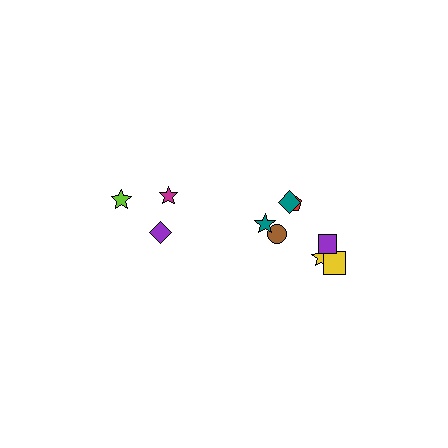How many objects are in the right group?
There are 7 objects.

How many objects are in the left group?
There are 3 objects.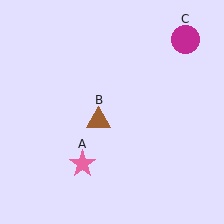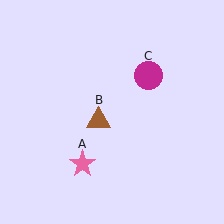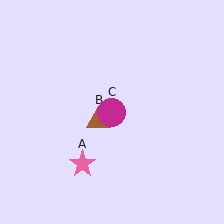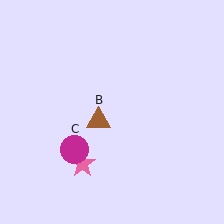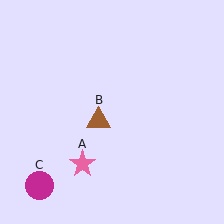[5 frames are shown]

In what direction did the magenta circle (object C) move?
The magenta circle (object C) moved down and to the left.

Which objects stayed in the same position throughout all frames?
Pink star (object A) and brown triangle (object B) remained stationary.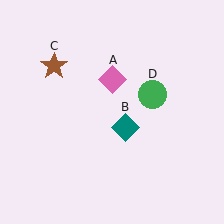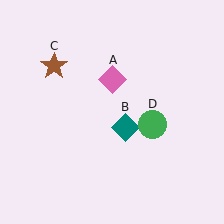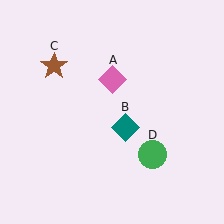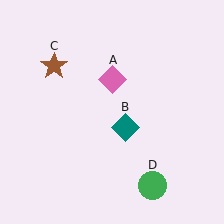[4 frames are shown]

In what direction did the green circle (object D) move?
The green circle (object D) moved down.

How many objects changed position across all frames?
1 object changed position: green circle (object D).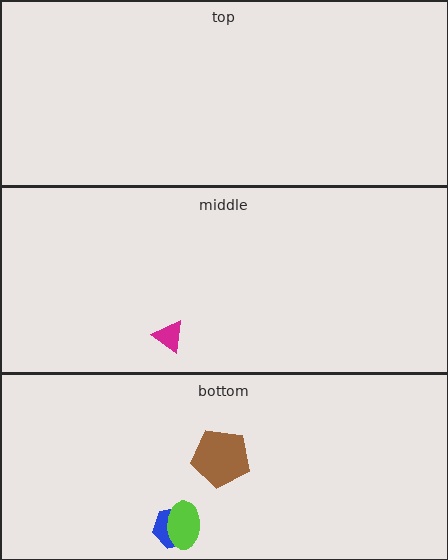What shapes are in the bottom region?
The brown pentagon, the blue hexagon, the lime ellipse.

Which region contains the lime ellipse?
The bottom region.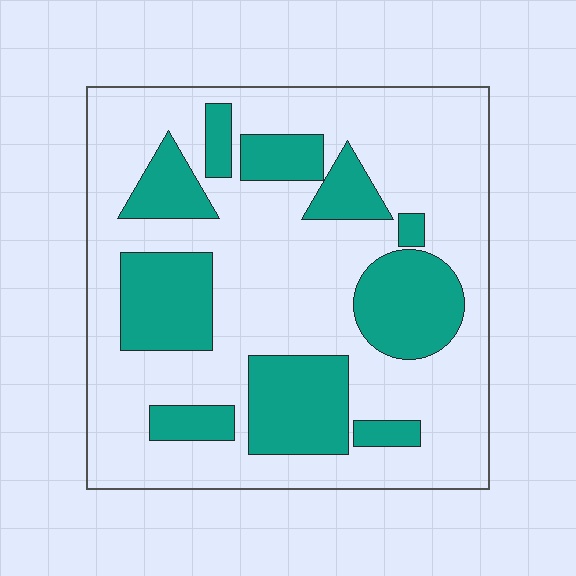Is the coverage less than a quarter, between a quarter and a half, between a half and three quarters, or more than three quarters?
Between a quarter and a half.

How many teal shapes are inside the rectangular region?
10.